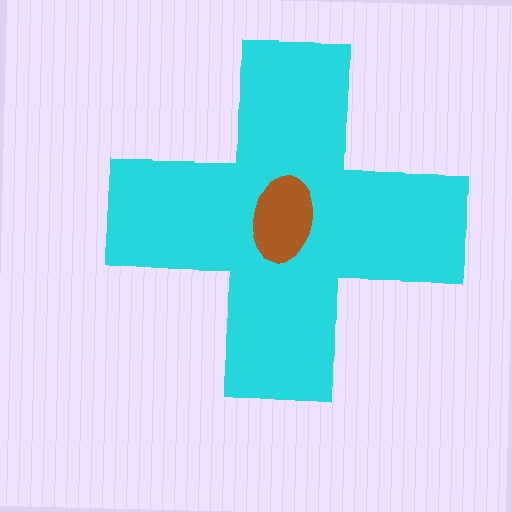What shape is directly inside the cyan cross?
The brown ellipse.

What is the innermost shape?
The brown ellipse.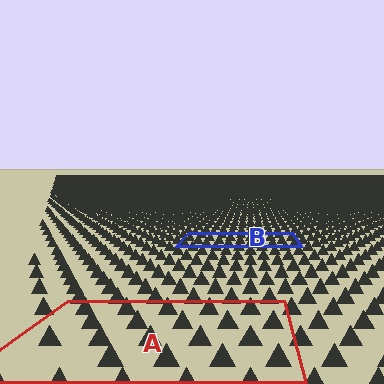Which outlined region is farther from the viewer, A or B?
Region B is farther from the viewer — the texture elements inside it appear smaller and more densely packed.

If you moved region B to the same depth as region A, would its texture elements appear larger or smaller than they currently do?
They would appear larger. At a closer depth, the same texture elements are projected at a bigger on-screen size.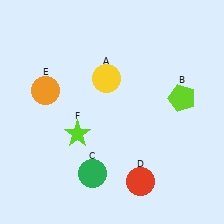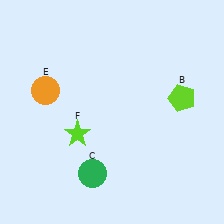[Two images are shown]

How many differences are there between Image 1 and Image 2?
There are 2 differences between the two images.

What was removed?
The red circle (D), the yellow circle (A) were removed in Image 2.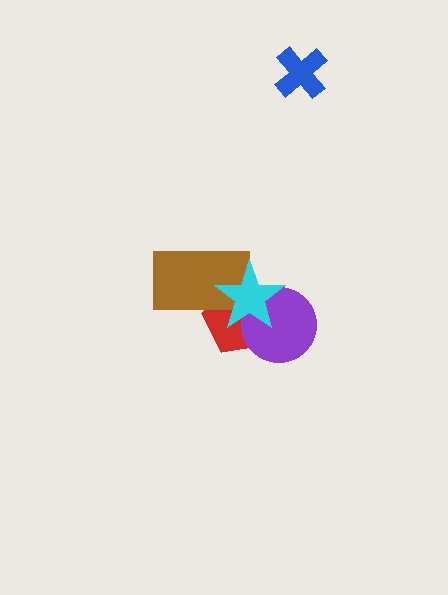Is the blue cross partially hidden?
No, no other shape covers it.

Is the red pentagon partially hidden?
Yes, it is partially covered by another shape.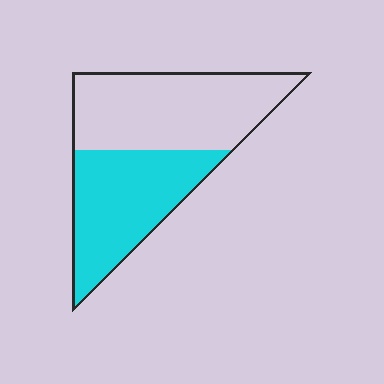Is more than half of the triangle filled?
No.